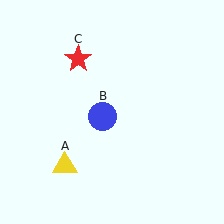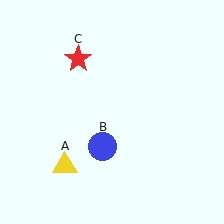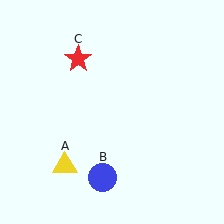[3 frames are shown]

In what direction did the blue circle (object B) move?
The blue circle (object B) moved down.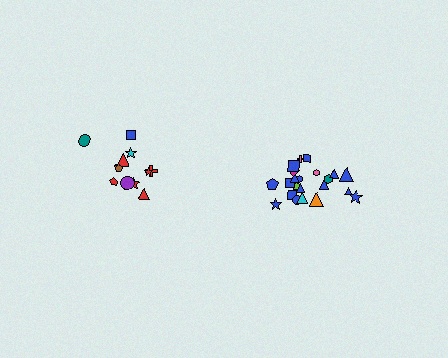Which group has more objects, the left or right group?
The right group.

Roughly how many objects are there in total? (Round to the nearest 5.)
Roughly 35 objects in total.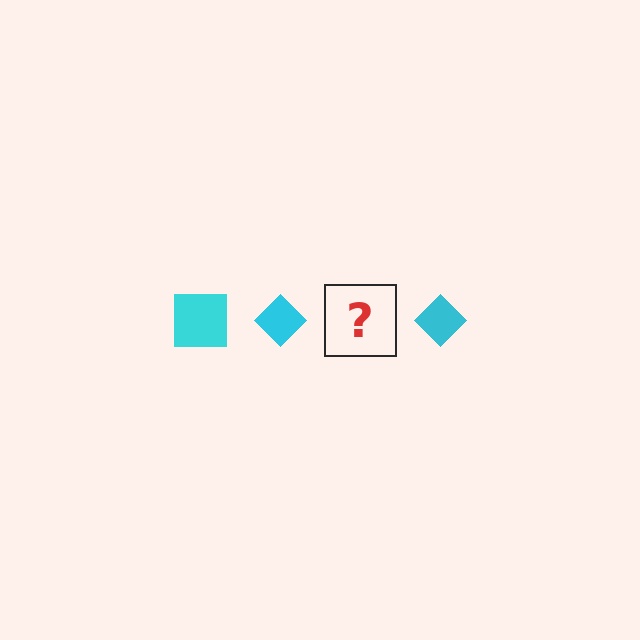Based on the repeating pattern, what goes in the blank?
The blank should be a cyan square.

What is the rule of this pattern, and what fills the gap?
The rule is that the pattern cycles through square, diamond shapes in cyan. The gap should be filled with a cyan square.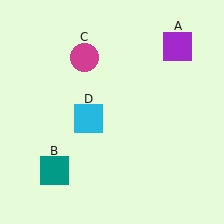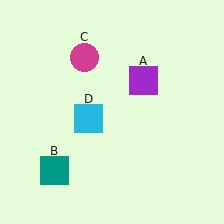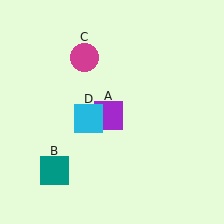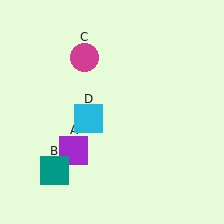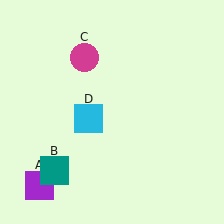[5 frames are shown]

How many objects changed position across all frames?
1 object changed position: purple square (object A).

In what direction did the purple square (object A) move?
The purple square (object A) moved down and to the left.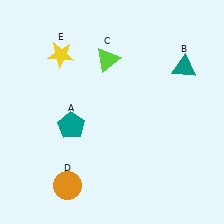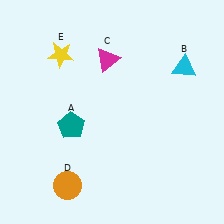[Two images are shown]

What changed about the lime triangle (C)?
In Image 1, C is lime. In Image 2, it changed to magenta.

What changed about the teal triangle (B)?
In Image 1, B is teal. In Image 2, it changed to cyan.